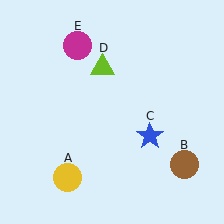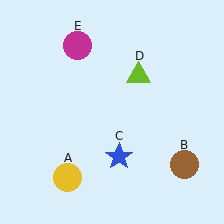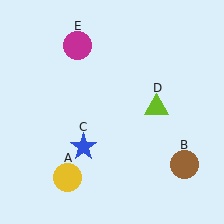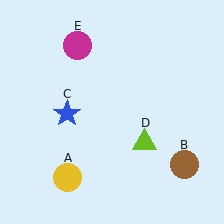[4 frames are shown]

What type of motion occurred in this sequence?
The blue star (object C), lime triangle (object D) rotated clockwise around the center of the scene.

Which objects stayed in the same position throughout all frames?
Yellow circle (object A) and brown circle (object B) and magenta circle (object E) remained stationary.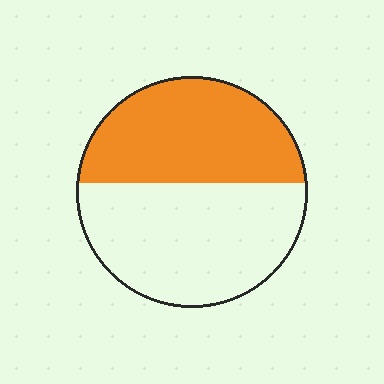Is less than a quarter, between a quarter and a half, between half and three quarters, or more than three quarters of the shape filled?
Between a quarter and a half.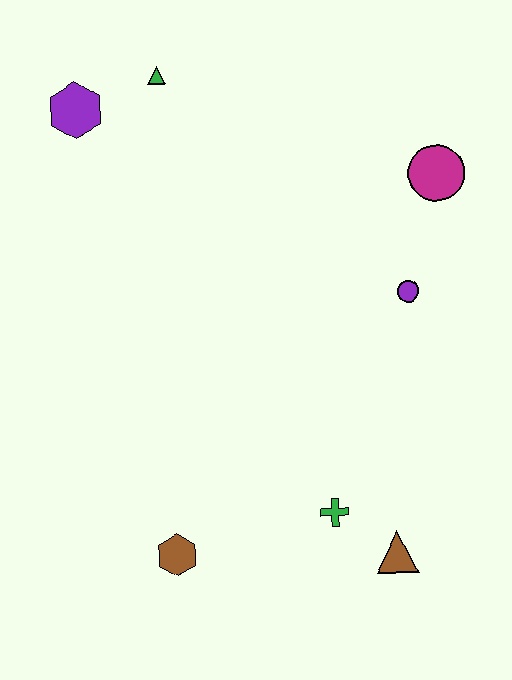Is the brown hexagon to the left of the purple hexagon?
No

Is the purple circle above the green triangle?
No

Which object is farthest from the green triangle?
The brown triangle is farthest from the green triangle.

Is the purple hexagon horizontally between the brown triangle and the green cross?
No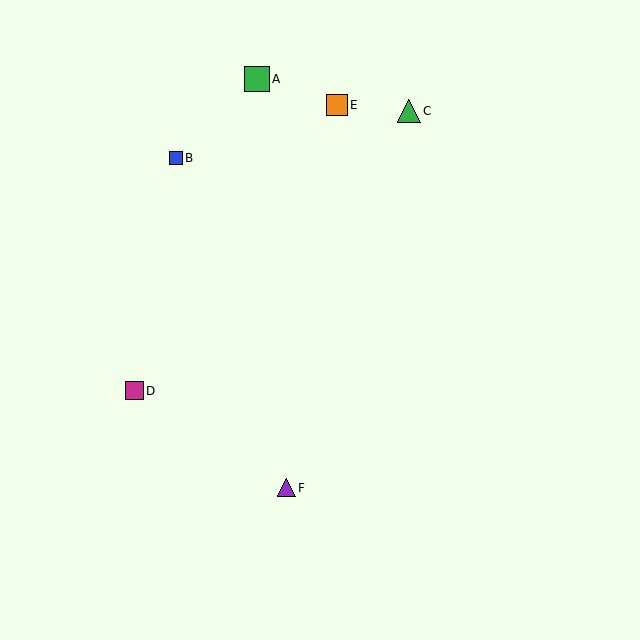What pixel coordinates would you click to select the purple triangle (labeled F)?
Click at (286, 488) to select the purple triangle F.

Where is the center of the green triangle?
The center of the green triangle is at (409, 111).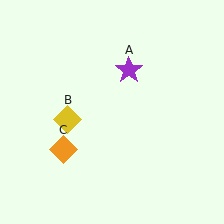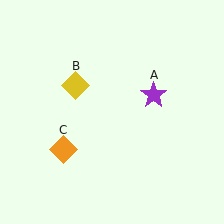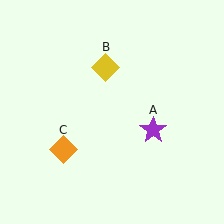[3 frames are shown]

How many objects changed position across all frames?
2 objects changed position: purple star (object A), yellow diamond (object B).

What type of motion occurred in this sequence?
The purple star (object A), yellow diamond (object B) rotated clockwise around the center of the scene.